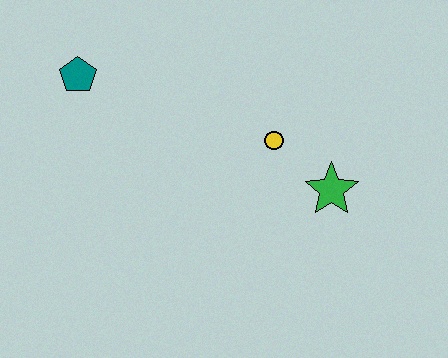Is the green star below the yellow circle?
Yes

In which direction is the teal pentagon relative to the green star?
The teal pentagon is to the left of the green star.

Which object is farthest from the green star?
The teal pentagon is farthest from the green star.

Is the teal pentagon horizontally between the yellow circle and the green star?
No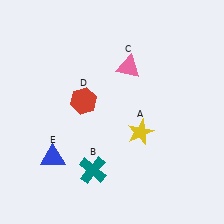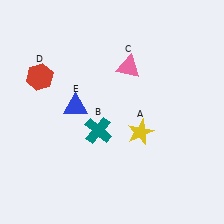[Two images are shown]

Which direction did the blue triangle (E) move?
The blue triangle (E) moved up.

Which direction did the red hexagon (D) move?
The red hexagon (D) moved left.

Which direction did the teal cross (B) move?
The teal cross (B) moved up.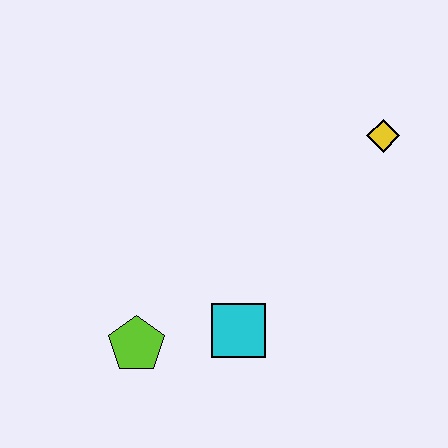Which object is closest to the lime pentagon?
The cyan square is closest to the lime pentagon.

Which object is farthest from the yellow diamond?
The lime pentagon is farthest from the yellow diamond.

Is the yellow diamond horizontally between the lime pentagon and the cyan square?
No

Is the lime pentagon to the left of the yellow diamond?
Yes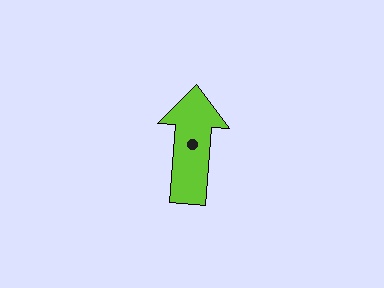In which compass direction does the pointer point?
North.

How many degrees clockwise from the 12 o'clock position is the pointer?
Approximately 5 degrees.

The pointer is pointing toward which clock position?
Roughly 12 o'clock.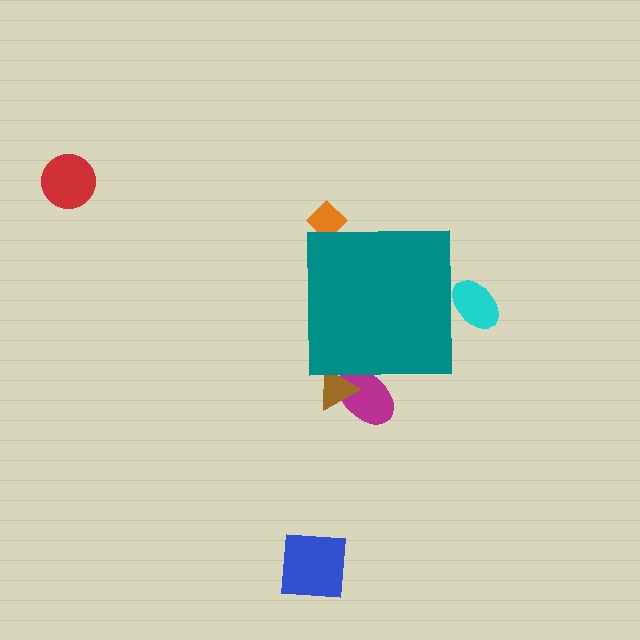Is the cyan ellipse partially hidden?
Yes, the cyan ellipse is partially hidden behind the teal square.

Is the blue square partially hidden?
No, the blue square is fully visible.